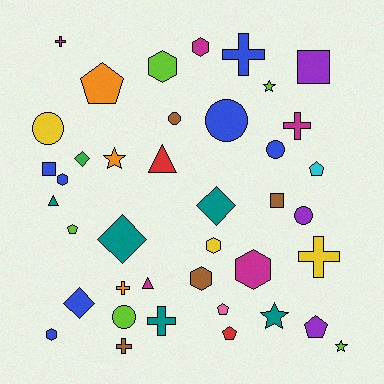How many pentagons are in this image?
There are 6 pentagons.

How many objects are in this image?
There are 40 objects.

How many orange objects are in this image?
There are 3 orange objects.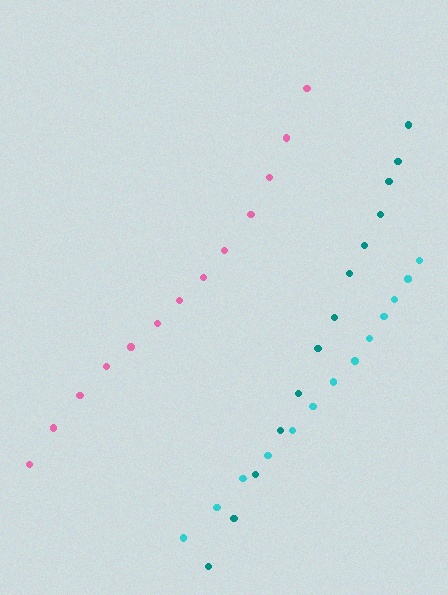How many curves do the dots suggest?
There are 3 distinct paths.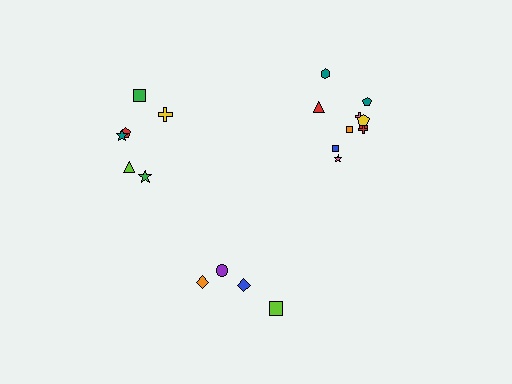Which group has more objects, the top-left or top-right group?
The top-right group.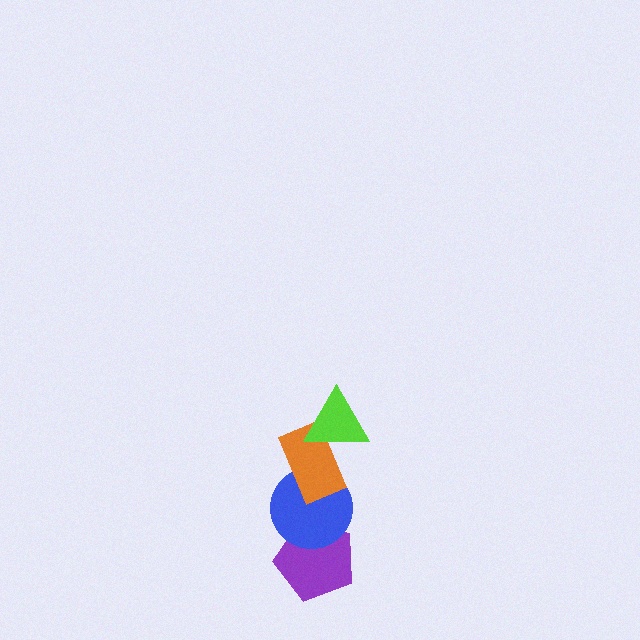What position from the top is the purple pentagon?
The purple pentagon is 4th from the top.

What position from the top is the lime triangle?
The lime triangle is 1st from the top.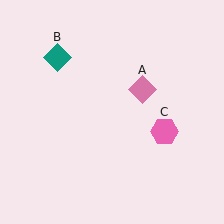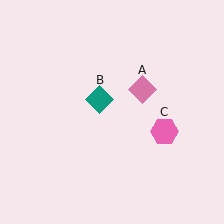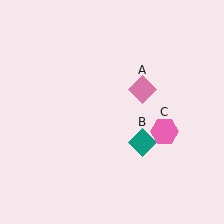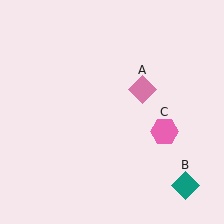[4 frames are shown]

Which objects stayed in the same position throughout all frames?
Pink diamond (object A) and pink hexagon (object C) remained stationary.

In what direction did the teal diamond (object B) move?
The teal diamond (object B) moved down and to the right.